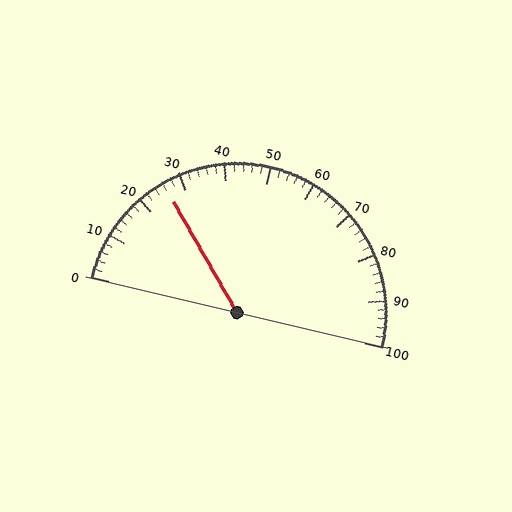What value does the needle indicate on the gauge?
The needle indicates approximately 26.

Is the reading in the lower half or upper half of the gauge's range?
The reading is in the lower half of the range (0 to 100).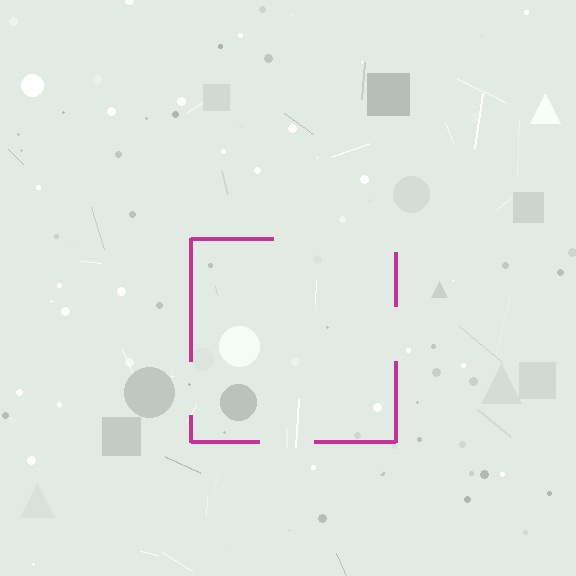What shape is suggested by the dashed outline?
The dashed outline suggests a square.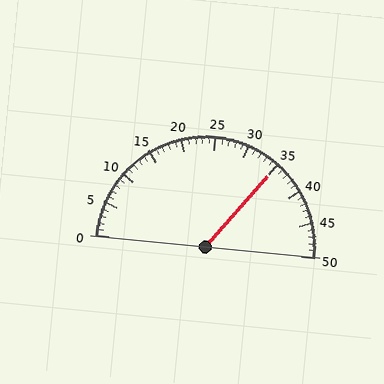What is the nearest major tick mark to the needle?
The nearest major tick mark is 35.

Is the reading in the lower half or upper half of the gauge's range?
The reading is in the upper half of the range (0 to 50).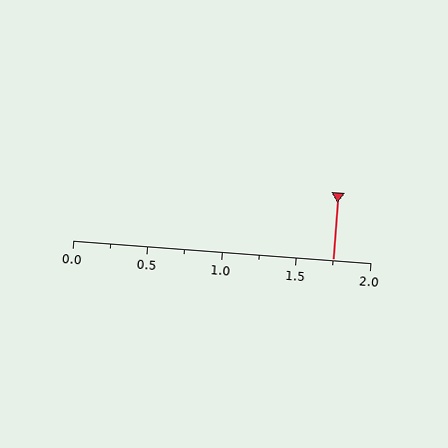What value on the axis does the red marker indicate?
The marker indicates approximately 1.75.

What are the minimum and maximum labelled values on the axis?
The axis runs from 0.0 to 2.0.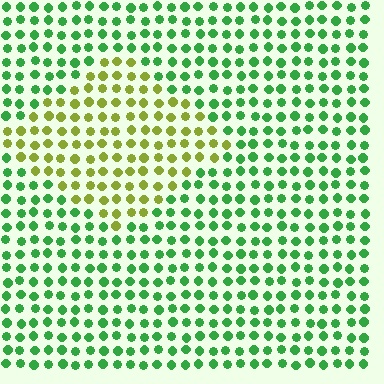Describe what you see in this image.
The image is filled with small green elements in a uniform arrangement. A diamond-shaped region is visible where the elements are tinted to a slightly different hue, forming a subtle color boundary.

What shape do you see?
I see a diamond.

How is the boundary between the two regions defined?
The boundary is defined purely by a slight shift in hue (about 53 degrees). Spacing, size, and orientation are identical on both sides.